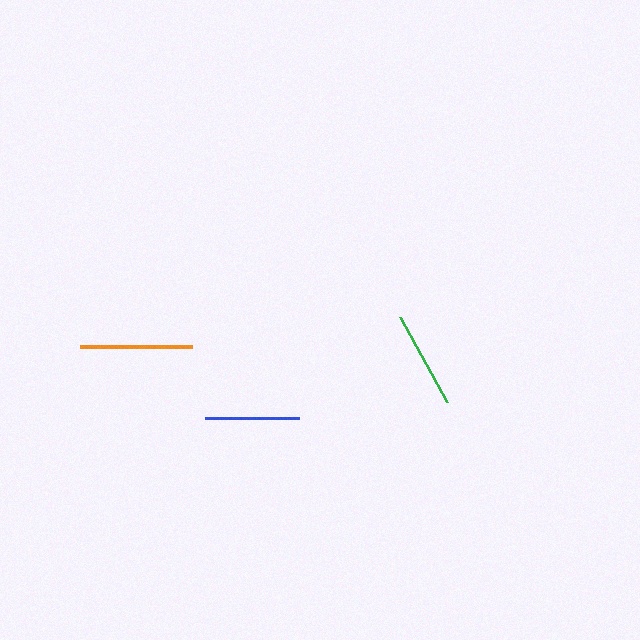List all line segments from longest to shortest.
From longest to shortest: orange, green, blue.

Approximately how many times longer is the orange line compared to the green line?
The orange line is approximately 1.2 times the length of the green line.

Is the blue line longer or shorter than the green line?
The green line is longer than the blue line.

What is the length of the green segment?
The green segment is approximately 97 pixels long.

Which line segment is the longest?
The orange line is the longest at approximately 113 pixels.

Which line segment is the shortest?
The blue line is the shortest at approximately 94 pixels.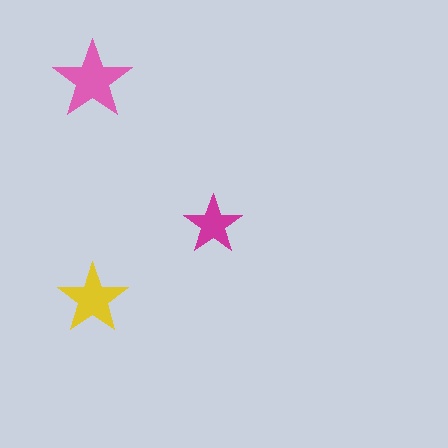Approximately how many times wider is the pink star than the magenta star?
About 1.5 times wider.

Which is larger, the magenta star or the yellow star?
The yellow one.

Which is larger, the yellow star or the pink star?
The pink one.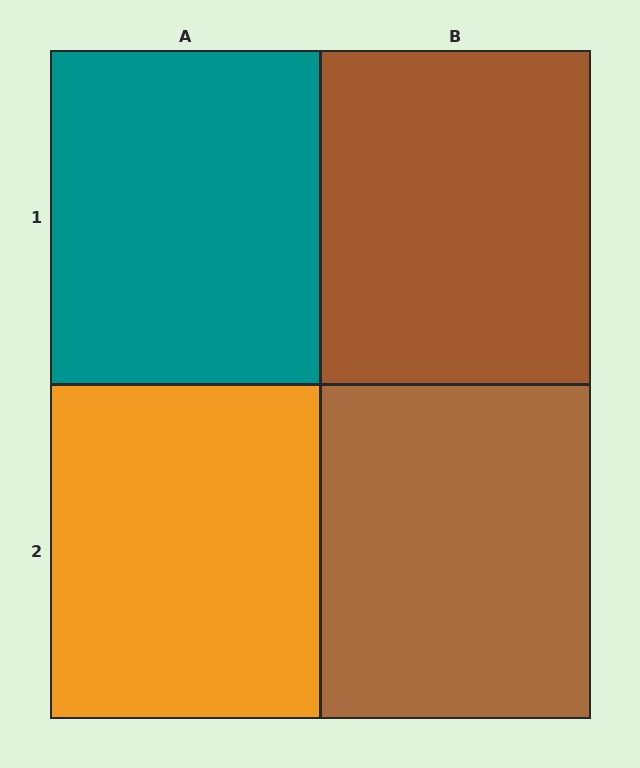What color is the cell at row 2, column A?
Orange.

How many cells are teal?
1 cell is teal.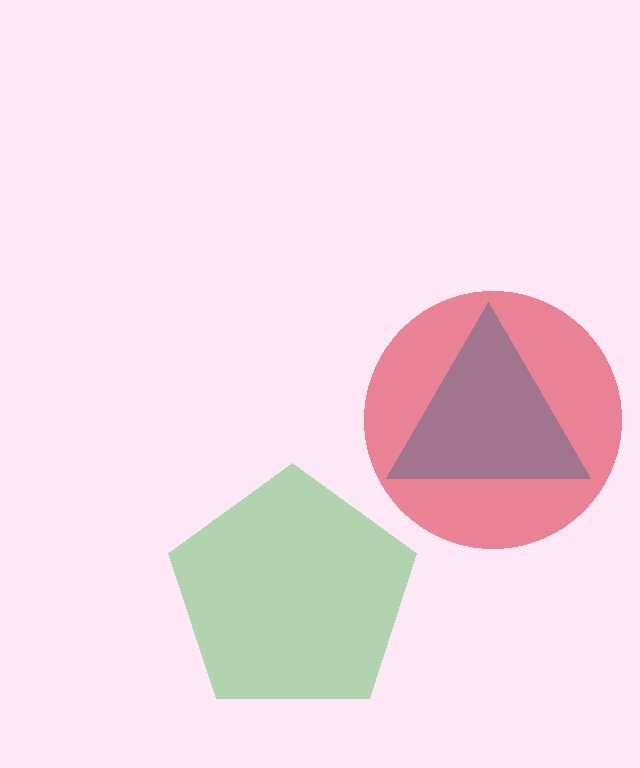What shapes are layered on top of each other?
The layered shapes are: a cyan triangle, a green pentagon, a red circle.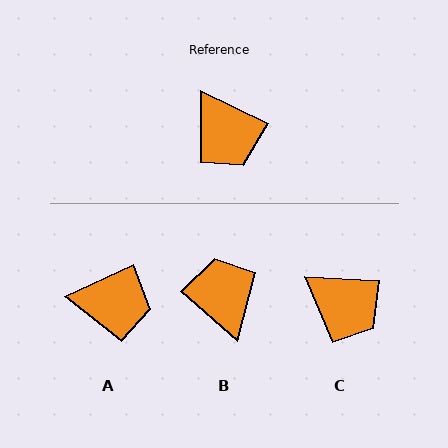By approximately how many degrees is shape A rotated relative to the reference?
Approximately 51 degrees counter-clockwise.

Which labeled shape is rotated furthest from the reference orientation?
B, about 165 degrees away.